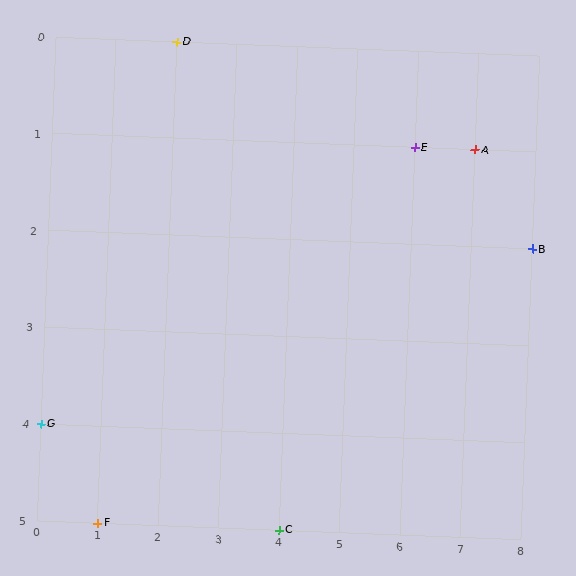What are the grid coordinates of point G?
Point G is at grid coordinates (0, 4).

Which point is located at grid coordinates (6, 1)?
Point E is at (6, 1).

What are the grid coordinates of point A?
Point A is at grid coordinates (7, 1).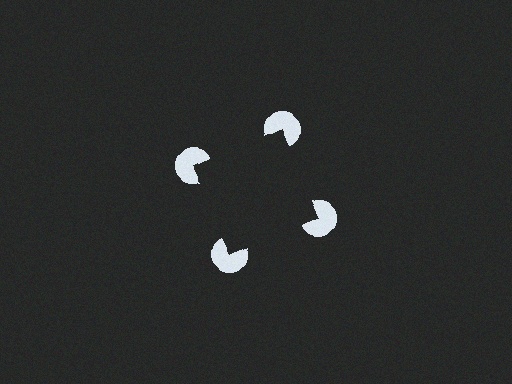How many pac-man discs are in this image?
There are 4 — one at each vertex of the illusory square.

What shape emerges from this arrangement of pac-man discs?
An illusory square — its edges are inferred from the aligned wedge cuts in the pac-man discs, not physically drawn.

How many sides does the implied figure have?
4 sides.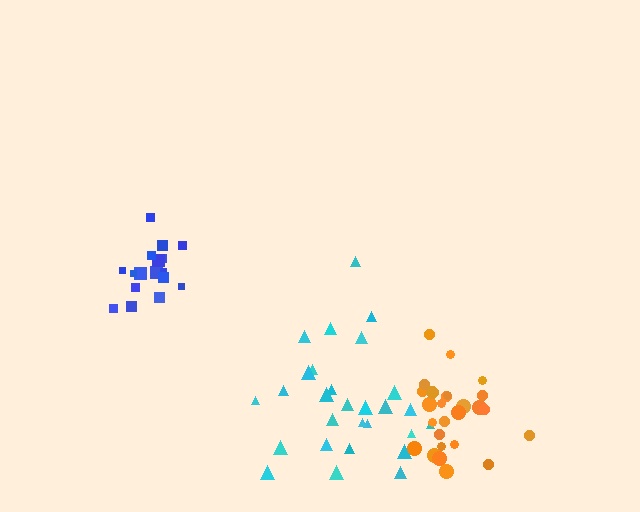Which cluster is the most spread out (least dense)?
Cyan.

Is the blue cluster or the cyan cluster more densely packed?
Blue.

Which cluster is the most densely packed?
Blue.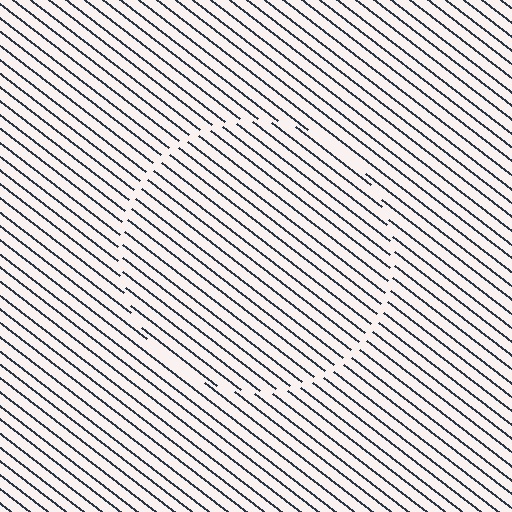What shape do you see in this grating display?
An illusory circle. The interior of the shape contains the same grating, shifted by half a period — the contour is defined by the phase discontinuity where line-ends from the inner and outer gratings abut.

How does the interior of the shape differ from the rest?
The interior of the shape contains the same grating, shifted by half a period — the contour is defined by the phase discontinuity where line-ends from the inner and outer gratings abut.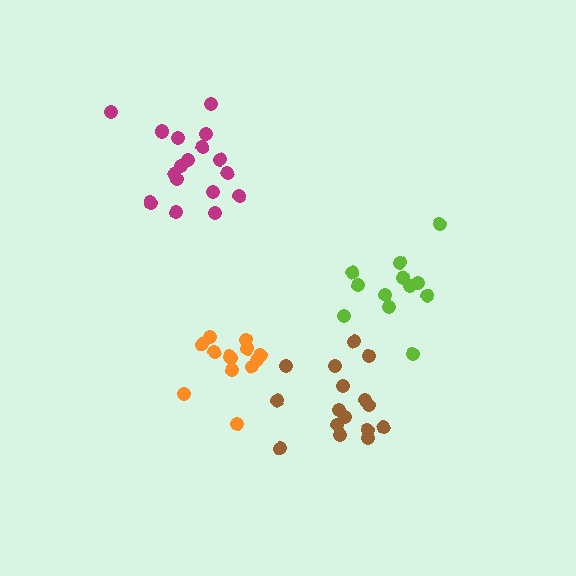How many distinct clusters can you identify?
There are 4 distinct clusters.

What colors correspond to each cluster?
The clusters are colored: orange, lime, magenta, brown.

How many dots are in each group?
Group 1: 13 dots, Group 2: 12 dots, Group 3: 17 dots, Group 4: 16 dots (58 total).